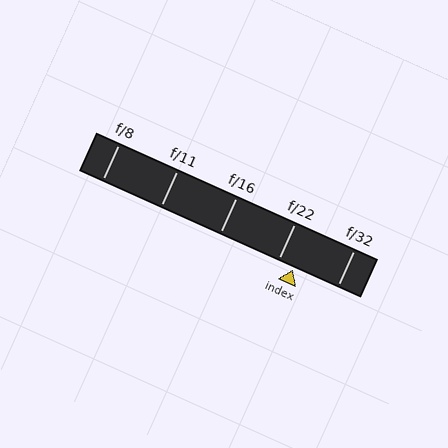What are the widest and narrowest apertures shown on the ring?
The widest aperture shown is f/8 and the narrowest is f/32.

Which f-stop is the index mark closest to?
The index mark is closest to f/22.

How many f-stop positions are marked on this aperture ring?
There are 5 f-stop positions marked.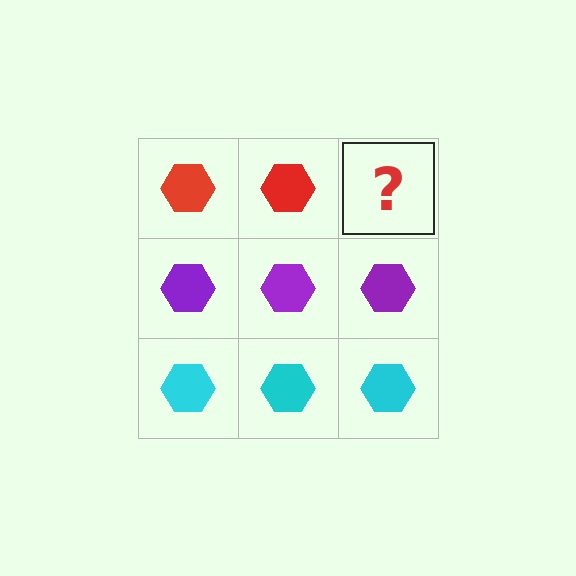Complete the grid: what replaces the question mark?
The question mark should be replaced with a red hexagon.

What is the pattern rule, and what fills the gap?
The rule is that each row has a consistent color. The gap should be filled with a red hexagon.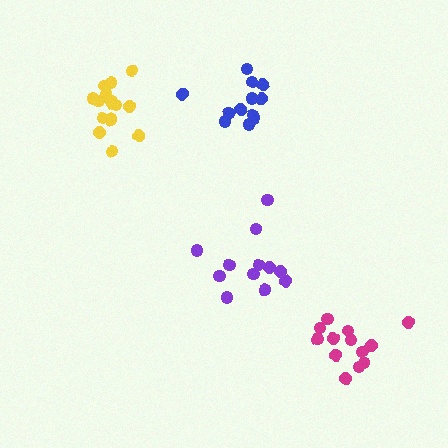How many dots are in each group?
Group 1: 16 dots, Group 2: 12 dots, Group 3: 12 dots, Group 4: 13 dots (53 total).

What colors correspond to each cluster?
The clusters are colored: yellow, purple, blue, magenta.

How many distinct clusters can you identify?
There are 4 distinct clusters.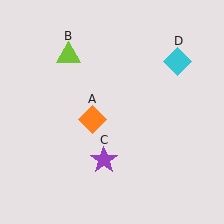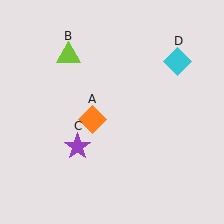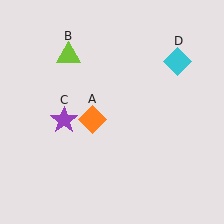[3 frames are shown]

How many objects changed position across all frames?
1 object changed position: purple star (object C).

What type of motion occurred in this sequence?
The purple star (object C) rotated clockwise around the center of the scene.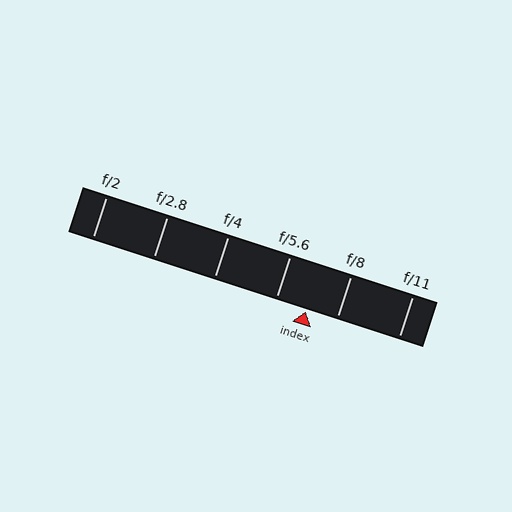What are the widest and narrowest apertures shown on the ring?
The widest aperture shown is f/2 and the narrowest is f/11.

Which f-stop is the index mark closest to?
The index mark is closest to f/8.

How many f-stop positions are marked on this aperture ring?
There are 6 f-stop positions marked.